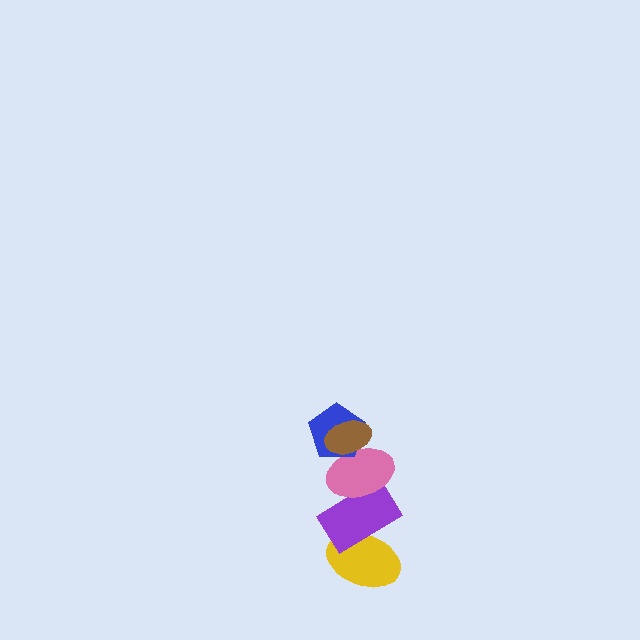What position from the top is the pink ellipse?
The pink ellipse is 3rd from the top.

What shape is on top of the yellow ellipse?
The purple rectangle is on top of the yellow ellipse.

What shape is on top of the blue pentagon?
The brown ellipse is on top of the blue pentagon.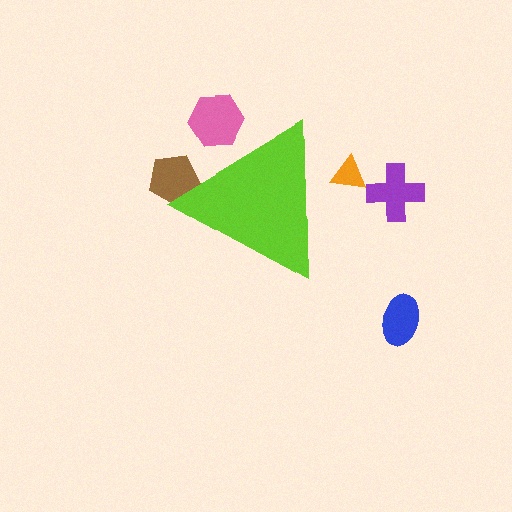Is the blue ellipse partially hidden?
No, the blue ellipse is fully visible.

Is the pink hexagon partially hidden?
Yes, the pink hexagon is partially hidden behind the lime triangle.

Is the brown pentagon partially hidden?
Yes, the brown pentagon is partially hidden behind the lime triangle.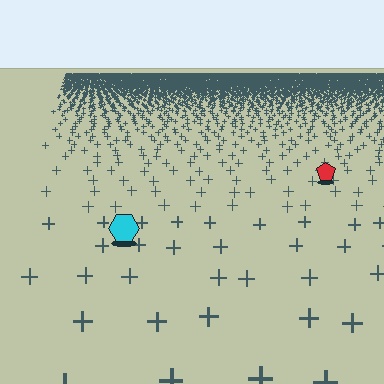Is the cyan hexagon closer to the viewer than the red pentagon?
Yes. The cyan hexagon is closer — you can tell from the texture gradient: the ground texture is coarser near it.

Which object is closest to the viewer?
The cyan hexagon is closest. The texture marks near it are larger and more spread out.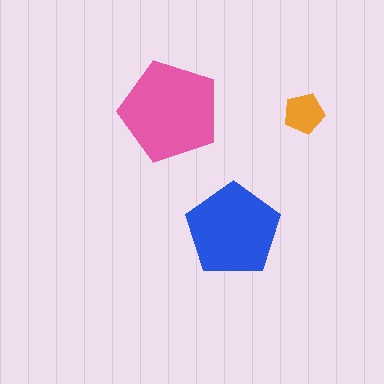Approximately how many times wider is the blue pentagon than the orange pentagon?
About 2.5 times wider.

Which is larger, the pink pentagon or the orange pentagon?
The pink one.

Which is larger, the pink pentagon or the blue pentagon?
The pink one.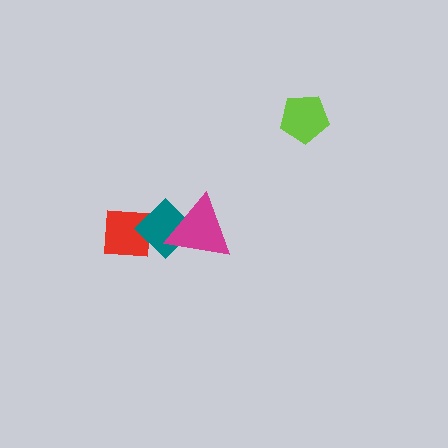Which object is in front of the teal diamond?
The magenta triangle is in front of the teal diamond.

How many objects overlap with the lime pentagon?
0 objects overlap with the lime pentagon.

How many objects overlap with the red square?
1 object overlaps with the red square.